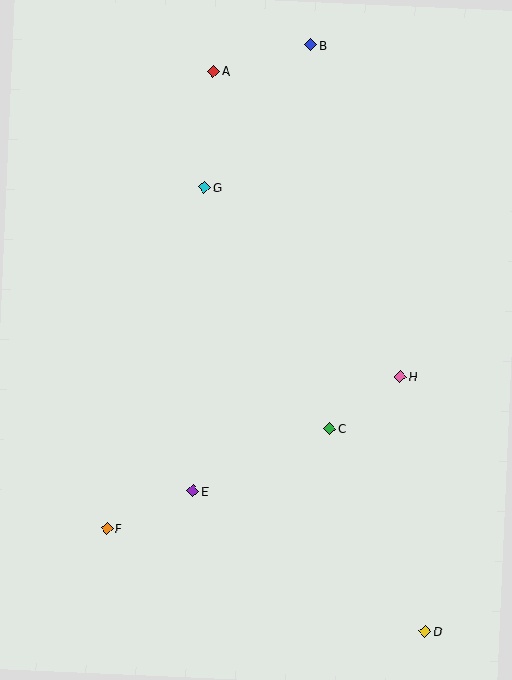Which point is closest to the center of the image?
Point C at (330, 429) is closest to the center.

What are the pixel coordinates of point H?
Point H is at (400, 376).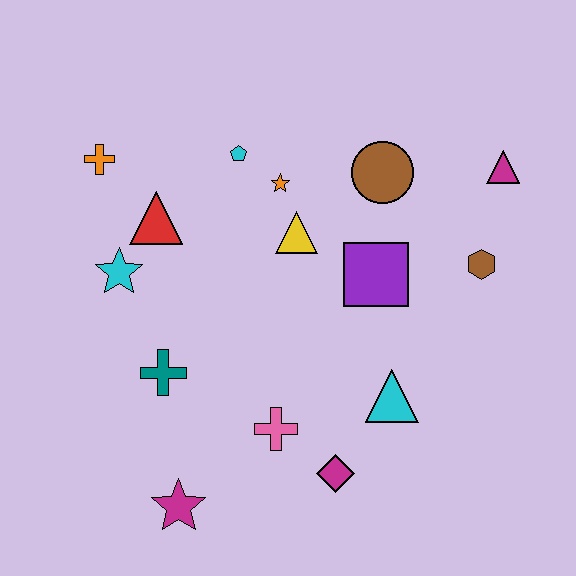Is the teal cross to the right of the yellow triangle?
No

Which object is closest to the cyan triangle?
The magenta diamond is closest to the cyan triangle.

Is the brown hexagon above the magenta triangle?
No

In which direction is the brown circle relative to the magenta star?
The brown circle is above the magenta star.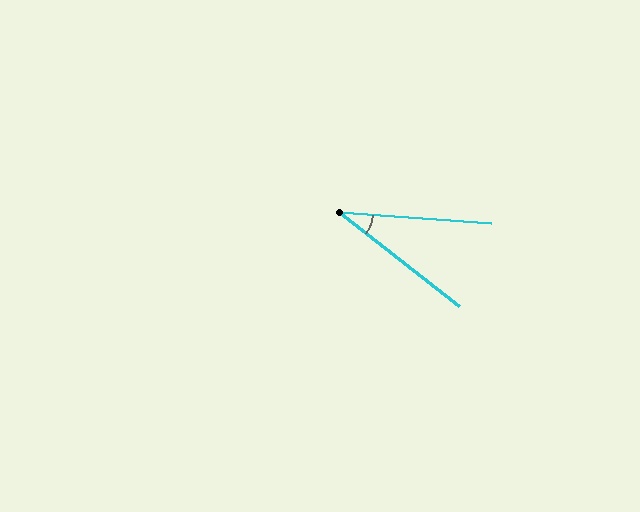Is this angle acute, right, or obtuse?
It is acute.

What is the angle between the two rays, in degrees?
Approximately 34 degrees.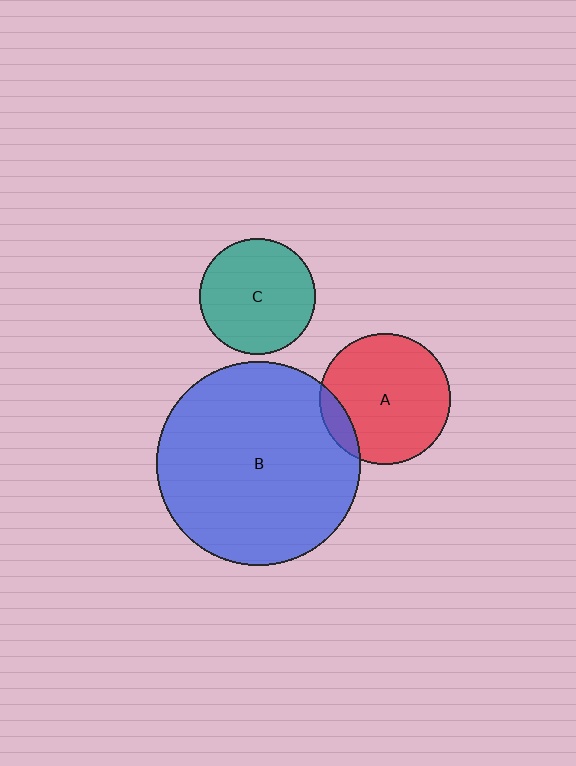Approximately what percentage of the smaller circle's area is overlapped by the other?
Approximately 10%.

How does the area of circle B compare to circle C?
Approximately 3.1 times.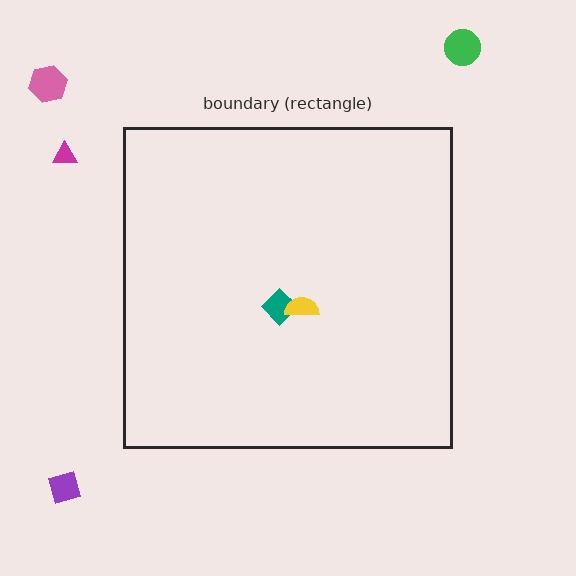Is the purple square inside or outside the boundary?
Outside.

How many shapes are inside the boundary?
2 inside, 4 outside.